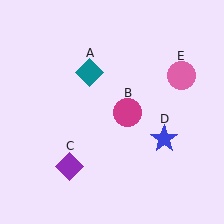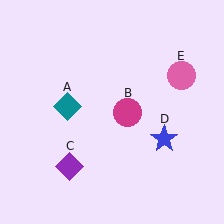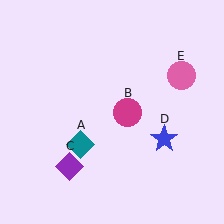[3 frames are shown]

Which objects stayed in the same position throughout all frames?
Magenta circle (object B) and purple diamond (object C) and blue star (object D) and pink circle (object E) remained stationary.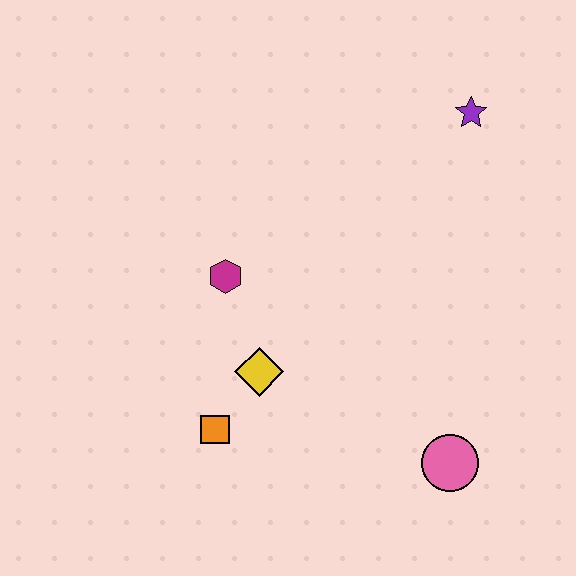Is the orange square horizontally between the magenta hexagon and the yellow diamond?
No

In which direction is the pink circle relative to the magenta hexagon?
The pink circle is to the right of the magenta hexagon.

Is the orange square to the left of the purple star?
Yes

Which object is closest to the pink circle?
The yellow diamond is closest to the pink circle.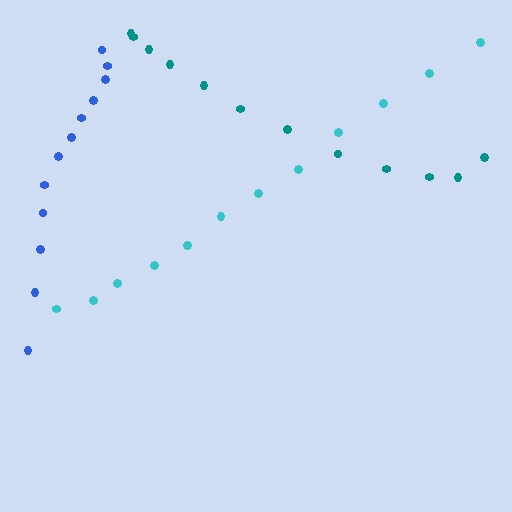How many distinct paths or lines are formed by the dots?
There are 3 distinct paths.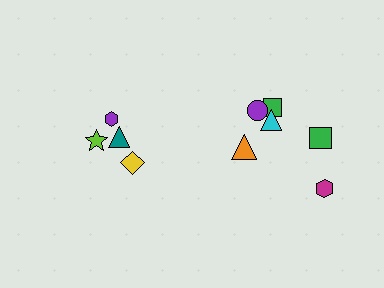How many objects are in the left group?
There are 4 objects.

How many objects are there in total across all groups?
There are 10 objects.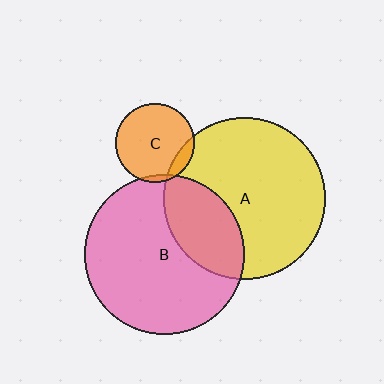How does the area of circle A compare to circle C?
Approximately 4.3 times.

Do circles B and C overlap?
Yes.